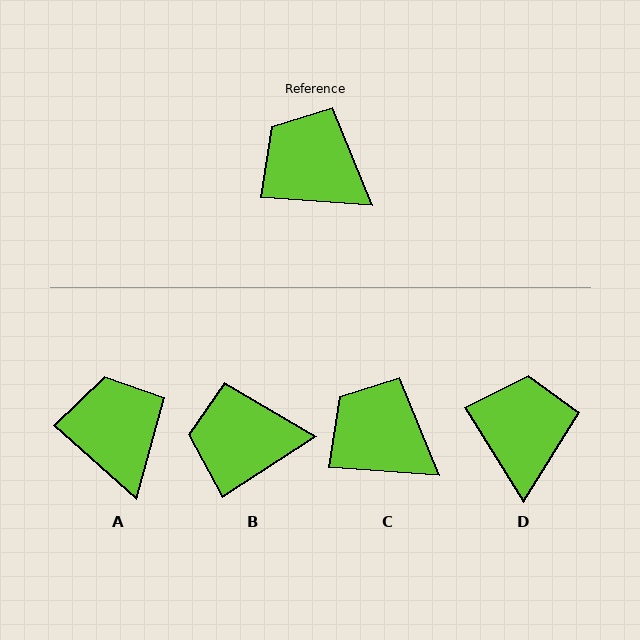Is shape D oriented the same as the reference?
No, it is off by about 54 degrees.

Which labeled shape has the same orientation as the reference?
C.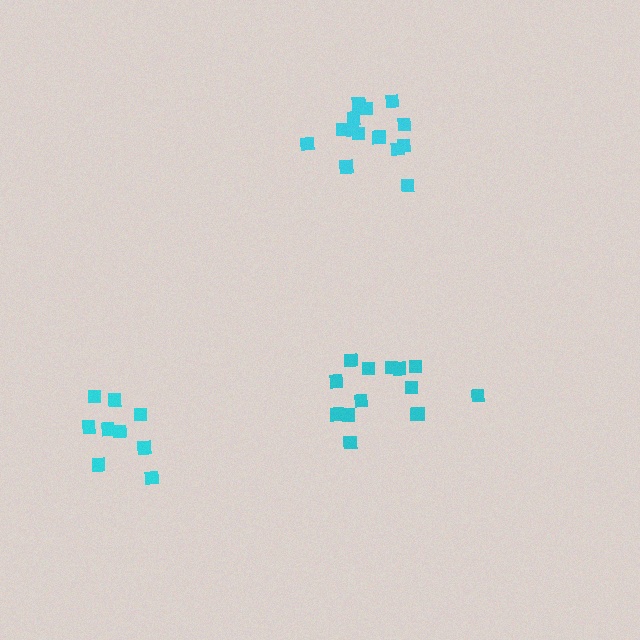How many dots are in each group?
Group 1: 14 dots, Group 2: 14 dots, Group 3: 9 dots (37 total).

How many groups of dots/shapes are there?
There are 3 groups.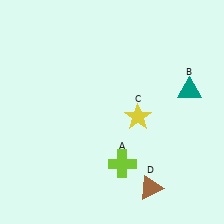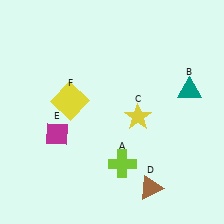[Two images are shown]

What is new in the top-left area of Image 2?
A yellow square (F) was added in the top-left area of Image 2.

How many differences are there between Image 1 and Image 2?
There are 2 differences between the two images.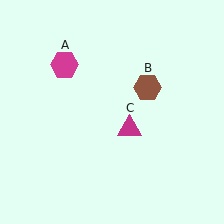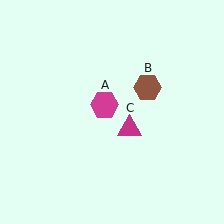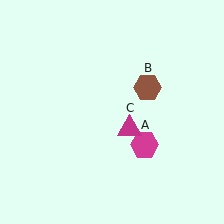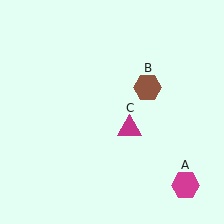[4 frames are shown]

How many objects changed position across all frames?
1 object changed position: magenta hexagon (object A).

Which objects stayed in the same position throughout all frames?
Brown hexagon (object B) and magenta triangle (object C) remained stationary.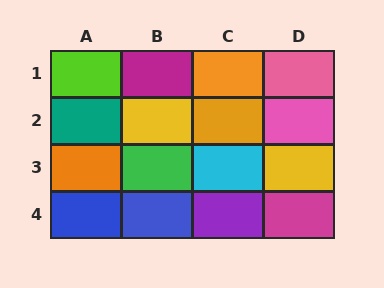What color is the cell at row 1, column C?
Orange.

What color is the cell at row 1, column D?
Pink.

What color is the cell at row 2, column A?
Teal.